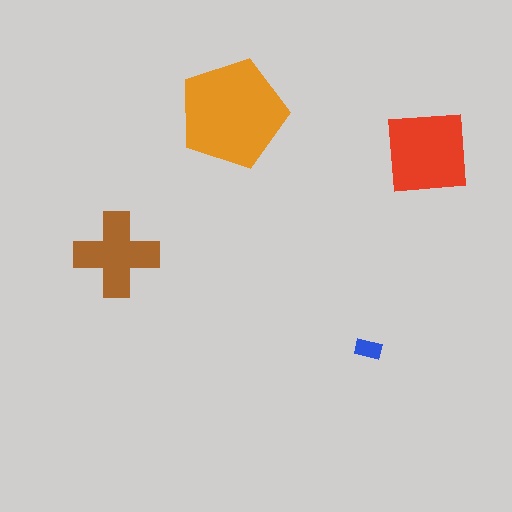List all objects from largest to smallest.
The orange pentagon, the red square, the brown cross, the blue rectangle.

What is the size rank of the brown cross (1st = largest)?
3rd.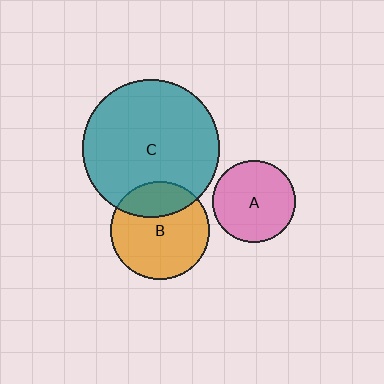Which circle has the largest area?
Circle C (teal).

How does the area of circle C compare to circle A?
Approximately 2.8 times.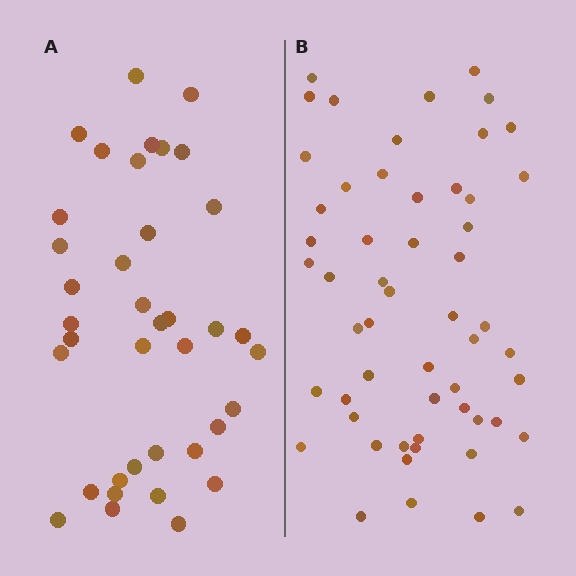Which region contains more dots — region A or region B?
Region B (the right region) has more dots.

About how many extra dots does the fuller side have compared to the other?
Region B has approximately 15 more dots than region A.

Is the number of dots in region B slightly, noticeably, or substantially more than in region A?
Region B has noticeably more, but not dramatically so. The ratio is roughly 1.4 to 1.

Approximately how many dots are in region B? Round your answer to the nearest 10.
About 60 dots. (The exact count is 55, which rounds to 60.)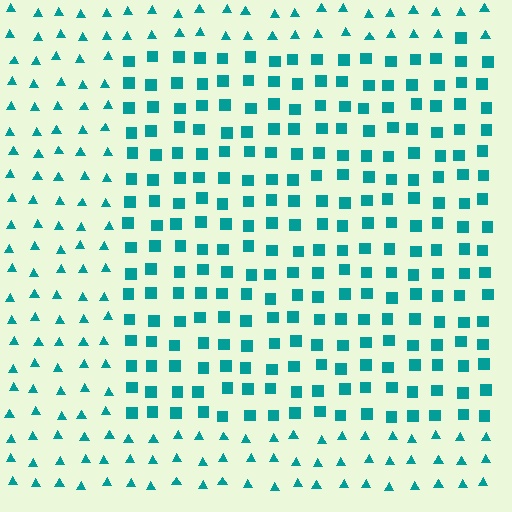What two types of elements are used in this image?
The image uses squares inside the rectangle region and triangles outside it.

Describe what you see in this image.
The image is filled with small teal elements arranged in a uniform grid. A rectangle-shaped region contains squares, while the surrounding area contains triangles. The boundary is defined purely by the change in element shape.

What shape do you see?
I see a rectangle.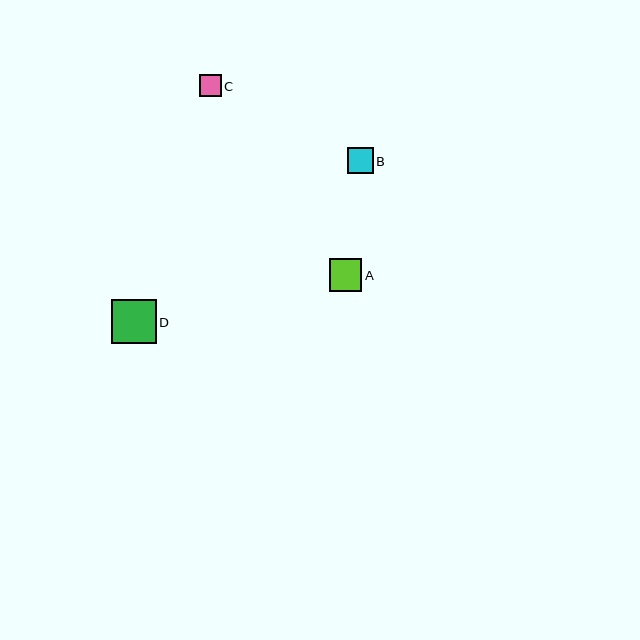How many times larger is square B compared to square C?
Square B is approximately 1.2 times the size of square C.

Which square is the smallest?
Square C is the smallest with a size of approximately 22 pixels.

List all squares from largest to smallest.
From largest to smallest: D, A, B, C.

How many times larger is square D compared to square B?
Square D is approximately 1.7 times the size of square B.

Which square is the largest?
Square D is the largest with a size of approximately 44 pixels.